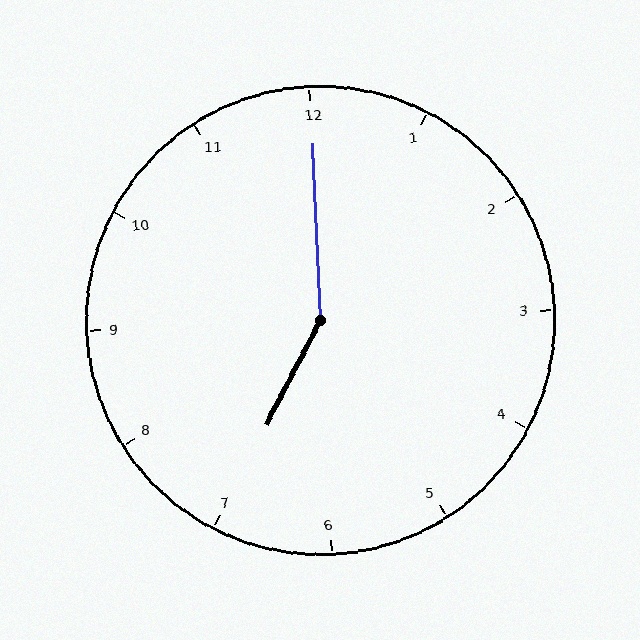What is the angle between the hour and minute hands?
Approximately 150 degrees.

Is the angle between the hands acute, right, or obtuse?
It is obtuse.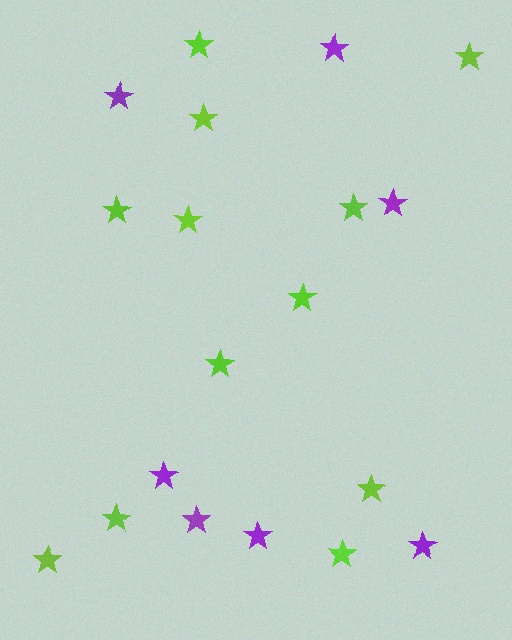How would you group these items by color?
There are 2 groups: one group of lime stars (12) and one group of purple stars (7).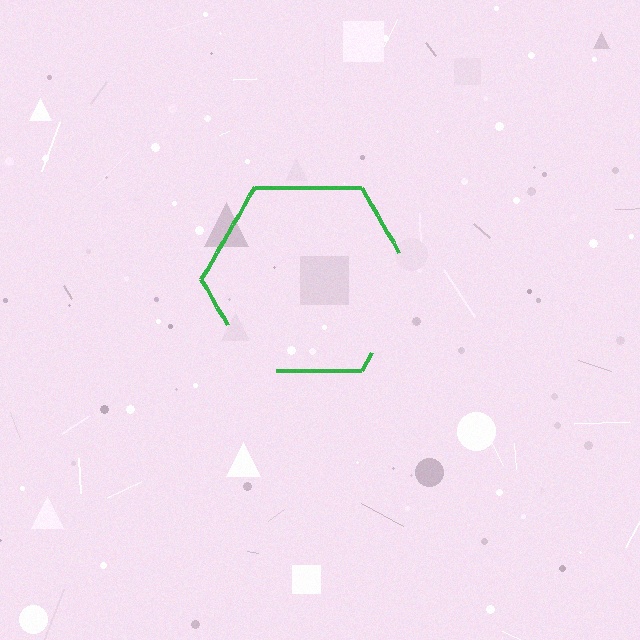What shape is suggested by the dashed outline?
The dashed outline suggests a hexagon.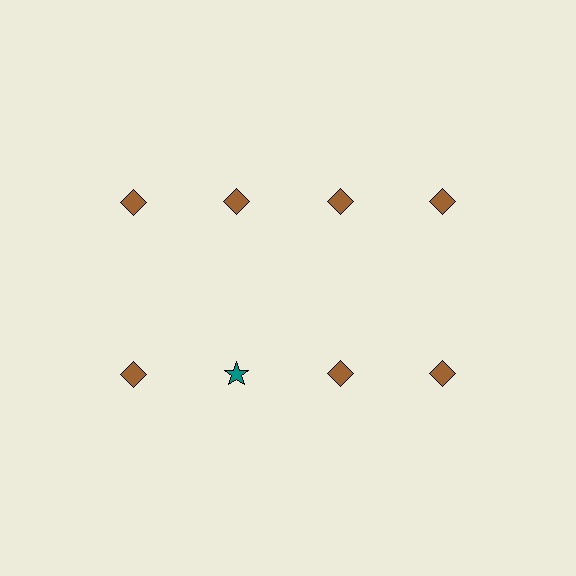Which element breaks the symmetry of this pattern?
The teal star in the second row, second from left column breaks the symmetry. All other shapes are brown diamonds.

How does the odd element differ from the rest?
It differs in both color (teal instead of brown) and shape (star instead of diamond).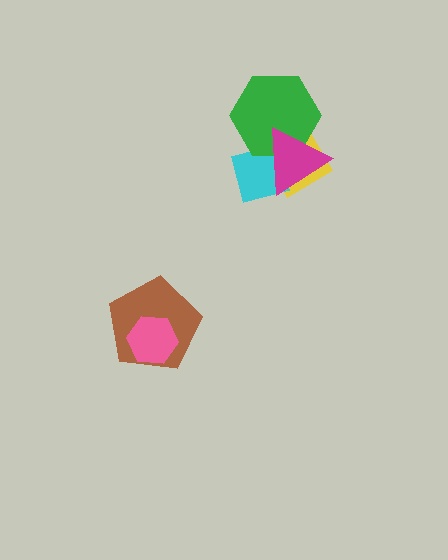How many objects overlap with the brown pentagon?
1 object overlaps with the brown pentagon.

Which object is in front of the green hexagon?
The magenta triangle is in front of the green hexagon.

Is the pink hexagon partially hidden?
No, no other shape covers it.